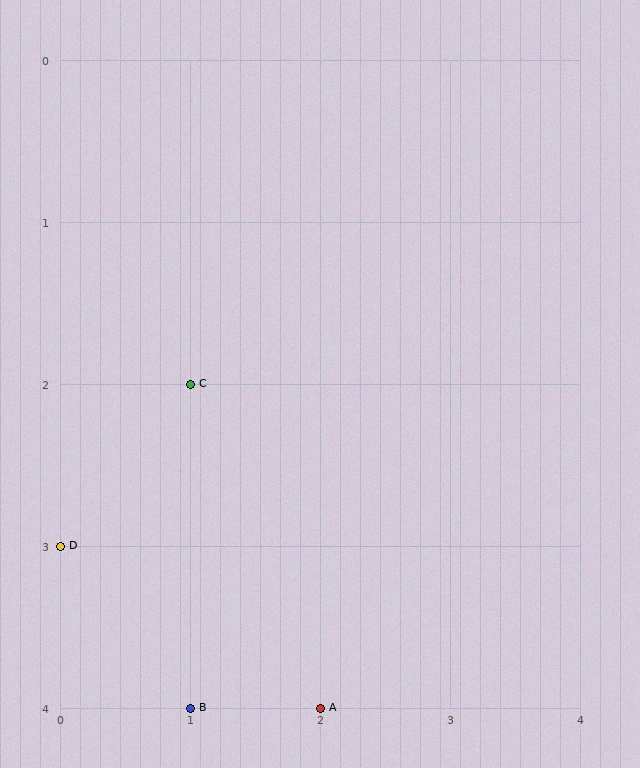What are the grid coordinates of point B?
Point B is at grid coordinates (1, 4).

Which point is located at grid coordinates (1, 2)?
Point C is at (1, 2).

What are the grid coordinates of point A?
Point A is at grid coordinates (2, 4).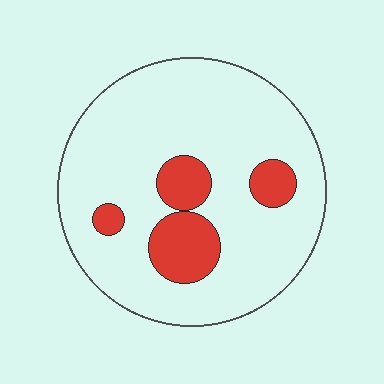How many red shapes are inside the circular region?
4.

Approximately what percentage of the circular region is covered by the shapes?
Approximately 15%.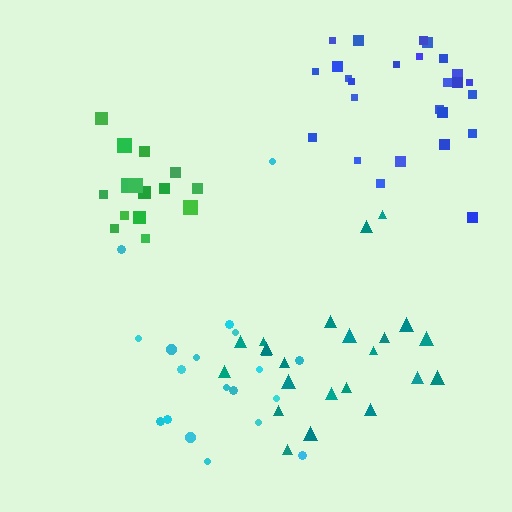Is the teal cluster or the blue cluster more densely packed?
Teal.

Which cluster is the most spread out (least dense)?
Cyan.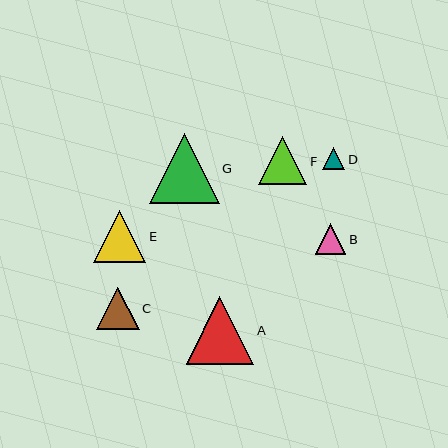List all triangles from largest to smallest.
From largest to smallest: G, A, E, F, C, B, D.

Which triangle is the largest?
Triangle G is the largest with a size of approximately 70 pixels.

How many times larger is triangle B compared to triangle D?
Triangle B is approximately 1.4 times the size of triangle D.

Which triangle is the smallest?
Triangle D is the smallest with a size of approximately 22 pixels.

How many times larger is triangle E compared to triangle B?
Triangle E is approximately 1.7 times the size of triangle B.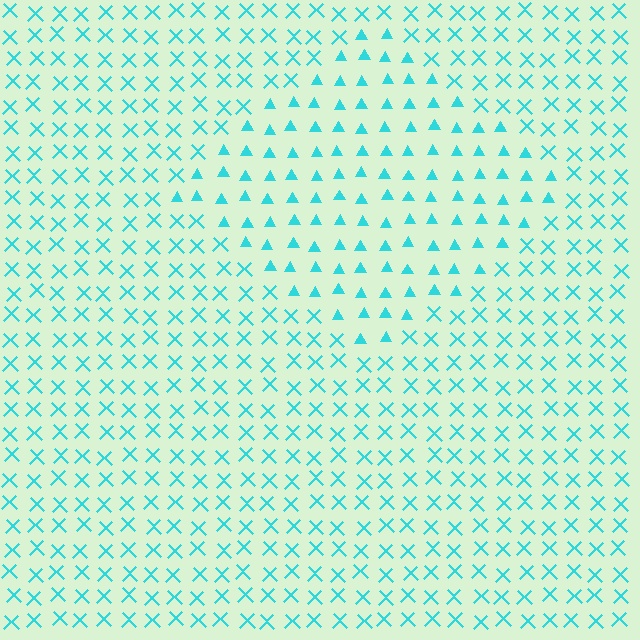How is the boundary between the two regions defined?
The boundary is defined by a change in element shape: triangles inside vs. X marks outside. All elements share the same color and spacing.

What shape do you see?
I see a diamond.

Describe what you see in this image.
The image is filled with small cyan elements arranged in a uniform grid. A diamond-shaped region contains triangles, while the surrounding area contains X marks. The boundary is defined purely by the change in element shape.